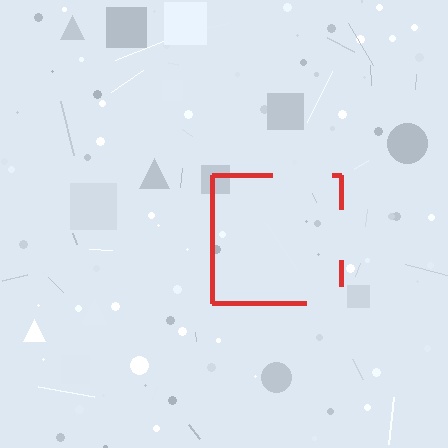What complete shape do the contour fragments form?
The contour fragments form a square.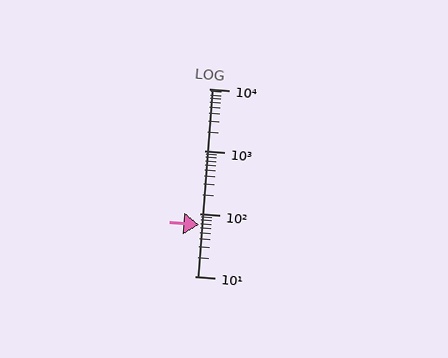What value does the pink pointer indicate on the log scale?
The pointer indicates approximately 67.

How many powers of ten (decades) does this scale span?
The scale spans 3 decades, from 10 to 10000.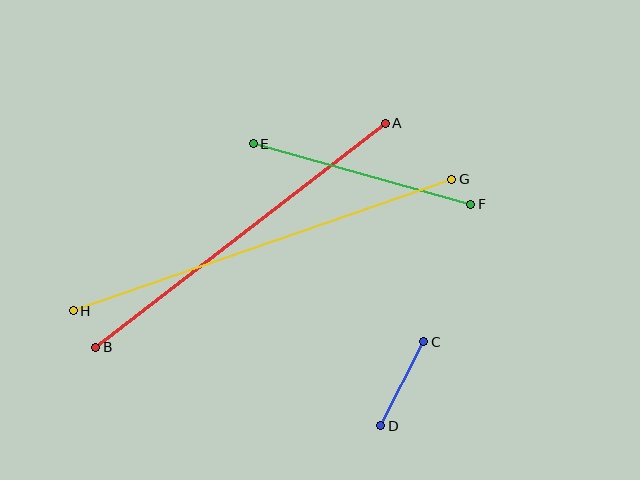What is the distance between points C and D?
The distance is approximately 94 pixels.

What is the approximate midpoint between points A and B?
The midpoint is at approximately (240, 235) pixels.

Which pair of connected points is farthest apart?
Points G and H are farthest apart.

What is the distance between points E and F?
The distance is approximately 226 pixels.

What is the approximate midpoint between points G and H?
The midpoint is at approximately (263, 245) pixels.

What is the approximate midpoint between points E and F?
The midpoint is at approximately (362, 174) pixels.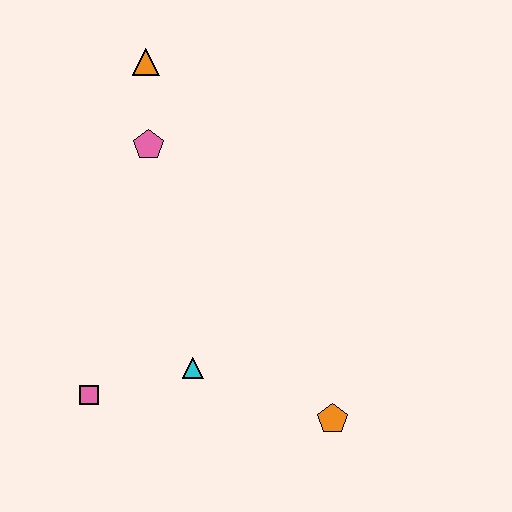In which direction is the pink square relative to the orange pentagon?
The pink square is to the left of the orange pentagon.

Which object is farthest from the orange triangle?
The orange pentagon is farthest from the orange triangle.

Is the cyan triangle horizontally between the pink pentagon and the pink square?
No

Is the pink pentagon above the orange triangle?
No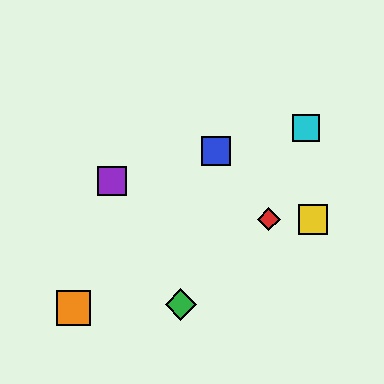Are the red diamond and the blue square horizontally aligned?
No, the red diamond is at y≈219 and the blue square is at y≈151.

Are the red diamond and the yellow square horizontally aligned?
Yes, both are at y≈219.